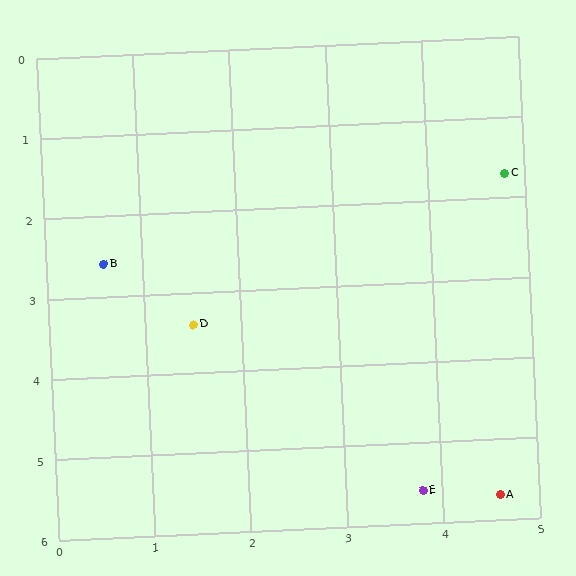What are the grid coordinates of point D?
Point D is at approximately (1.5, 3.4).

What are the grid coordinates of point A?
Point A is at approximately (4.6, 5.7).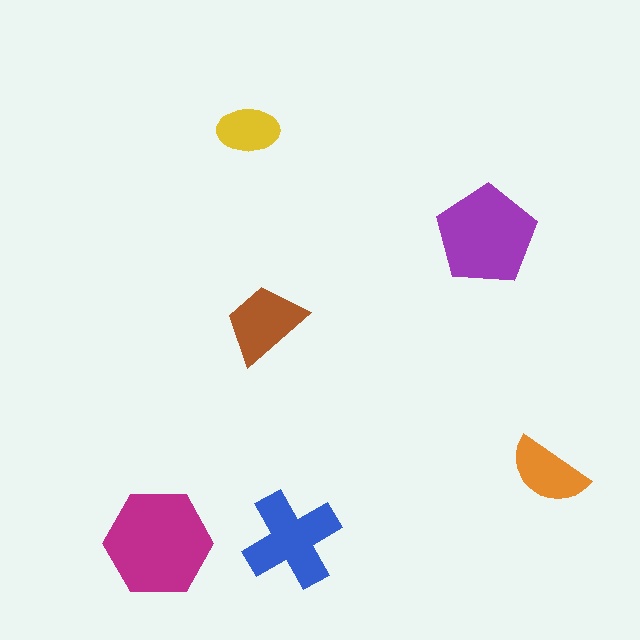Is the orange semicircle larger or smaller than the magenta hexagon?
Smaller.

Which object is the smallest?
The yellow ellipse.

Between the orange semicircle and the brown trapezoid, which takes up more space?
The brown trapezoid.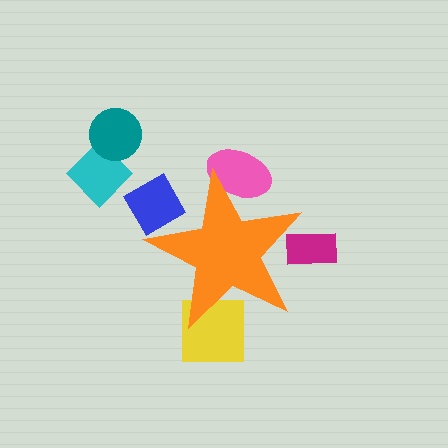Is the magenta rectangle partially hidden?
Yes, the magenta rectangle is partially hidden behind the orange star.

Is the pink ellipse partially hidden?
Yes, the pink ellipse is partially hidden behind the orange star.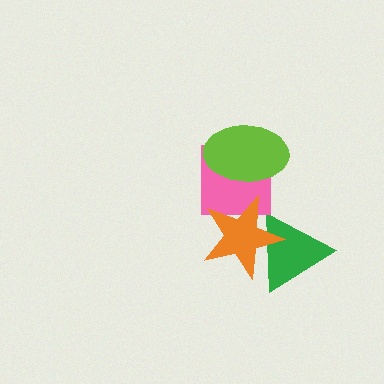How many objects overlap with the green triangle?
1 object overlaps with the green triangle.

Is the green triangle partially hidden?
Yes, it is partially covered by another shape.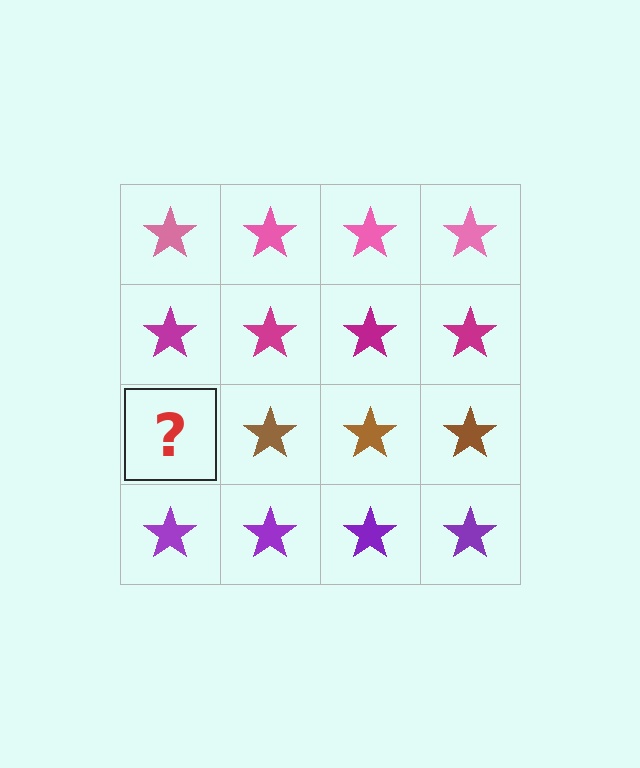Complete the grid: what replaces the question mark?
The question mark should be replaced with a brown star.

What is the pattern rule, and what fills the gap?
The rule is that each row has a consistent color. The gap should be filled with a brown star.